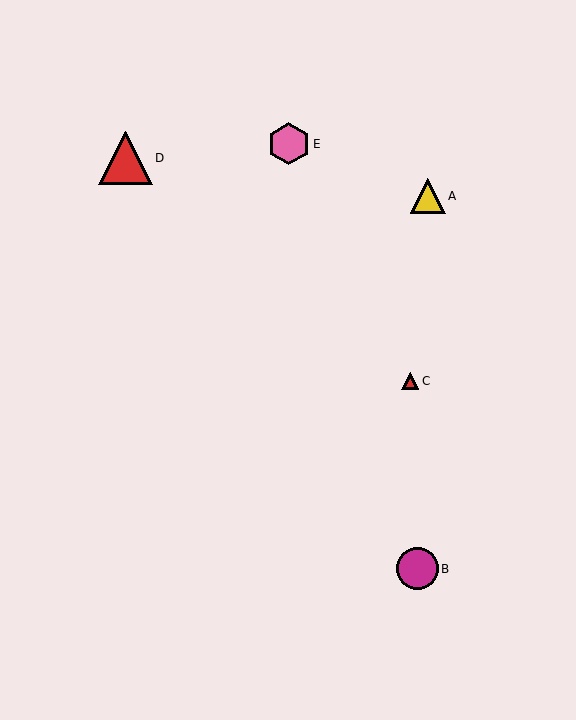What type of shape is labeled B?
Shape B is a magenta circle.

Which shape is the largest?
The red triangle (labeled D) is the largest.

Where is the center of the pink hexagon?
The center of the pink hexagon is at (289, 144).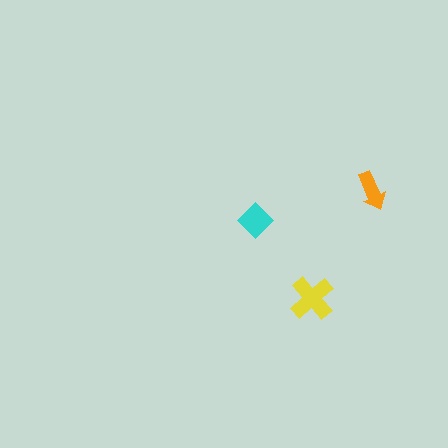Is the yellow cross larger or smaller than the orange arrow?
Larger.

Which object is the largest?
The yellow cross.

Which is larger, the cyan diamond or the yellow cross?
The yellow cross.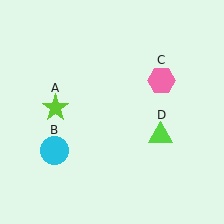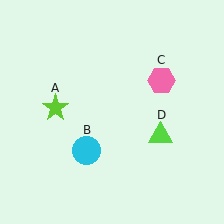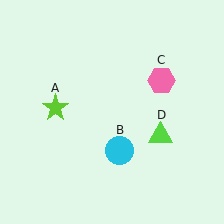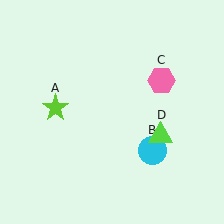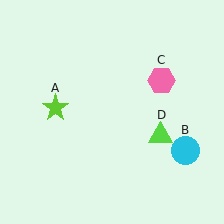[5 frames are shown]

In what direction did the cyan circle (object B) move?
The cyan circle (object B) moved right.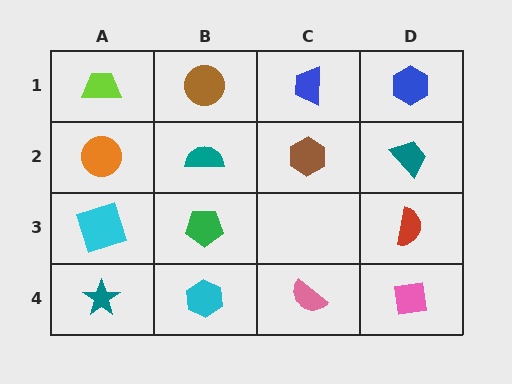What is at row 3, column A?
A cyan square.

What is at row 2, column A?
An orange circle.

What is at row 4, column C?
A pink semicircle.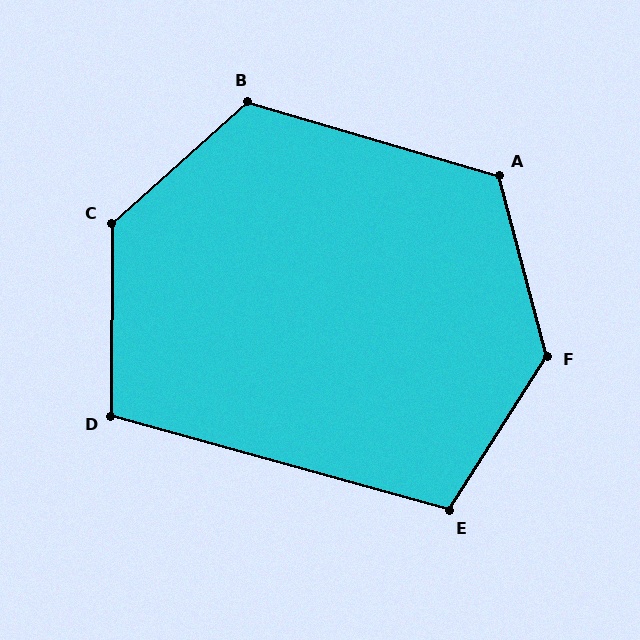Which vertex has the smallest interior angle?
D, at approximately 106 degrees.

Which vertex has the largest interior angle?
F, at approximately 133 degrees.